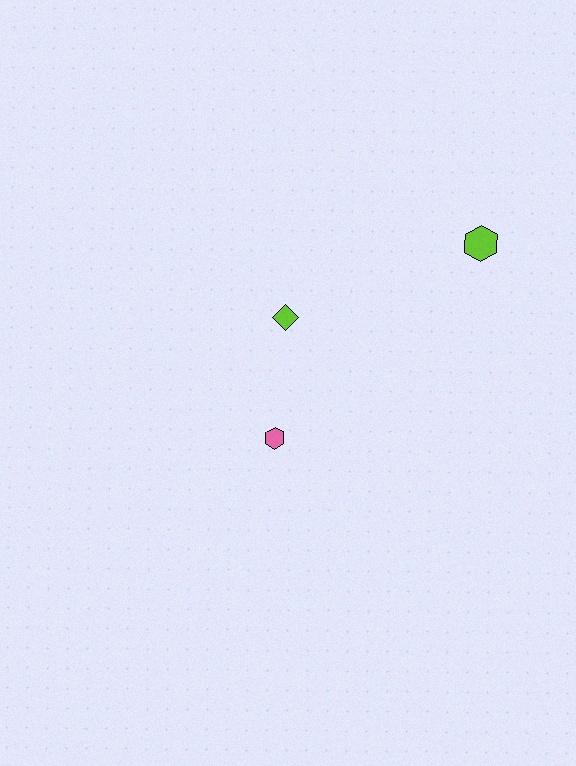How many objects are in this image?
There are 3 objects.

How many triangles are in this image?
There are no triangles.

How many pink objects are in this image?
There is 1 pink object.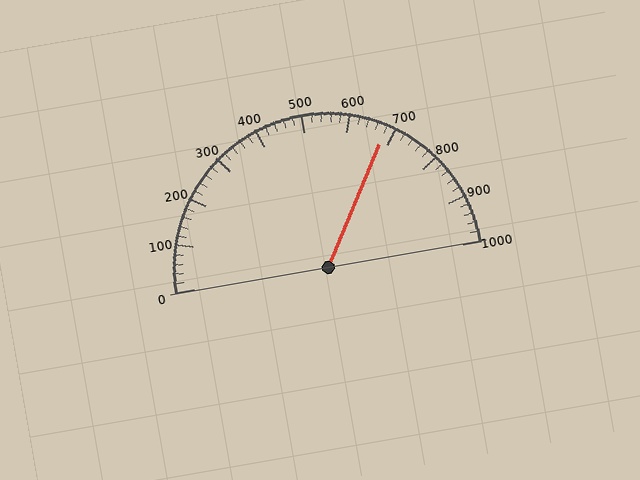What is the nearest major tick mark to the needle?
The nearest major tick mark is 700.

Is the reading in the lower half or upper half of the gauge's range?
The reading is in the upper half of the range (0 to 1000).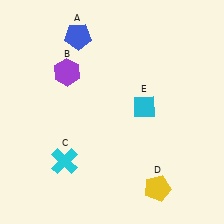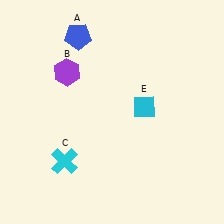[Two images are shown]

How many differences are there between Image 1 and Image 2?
There is 1 difference between the two images.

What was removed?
The yellow pentagon (D) was removed in Image 2.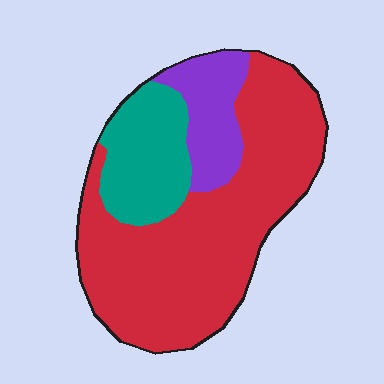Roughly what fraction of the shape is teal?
Teal takes up about one fifth (1/5) of the shape.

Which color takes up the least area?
Purple, at roughly 15%.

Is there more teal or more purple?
Teal.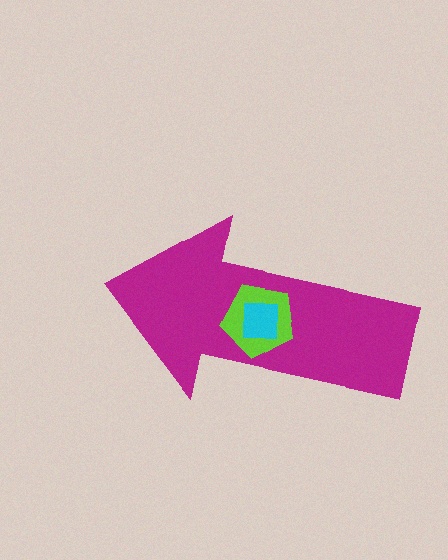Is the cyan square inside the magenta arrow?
Yes.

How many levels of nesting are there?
3.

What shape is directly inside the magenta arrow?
The lime pentagon.